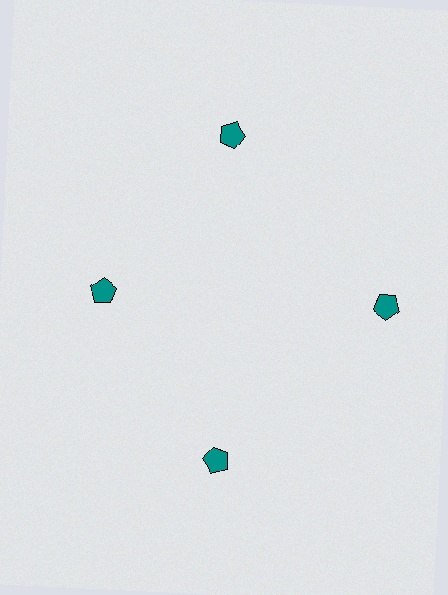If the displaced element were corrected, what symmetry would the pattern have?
It would have 4-fold rotational symmetry — the pattern would map onto itself every 90 degrees.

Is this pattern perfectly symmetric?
No. The 4 teal pentagons are arranged in a ring, but one element near the 9 o'clock position is pulled inward toward the center, breaking the 4-fold rotational symmetry.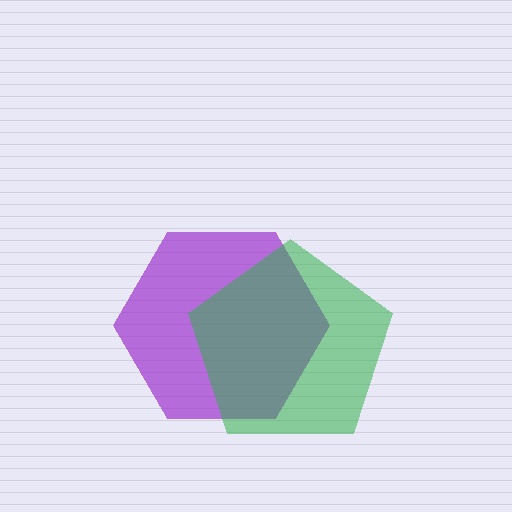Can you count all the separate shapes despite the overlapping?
Yes, there are 2 separate shapes.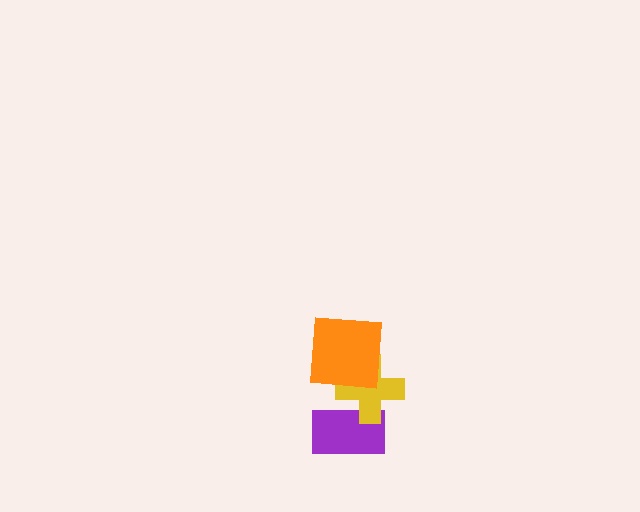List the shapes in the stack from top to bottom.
From top to bottom: the orange square, the yellow cross, the purple rectangle.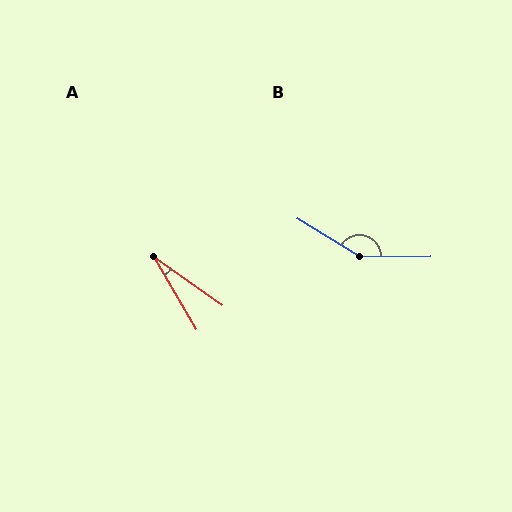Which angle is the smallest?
A, at approximately 25 degrees.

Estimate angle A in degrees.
Approximately 25 degrees.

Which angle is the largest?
B, at approximately 148 degrees.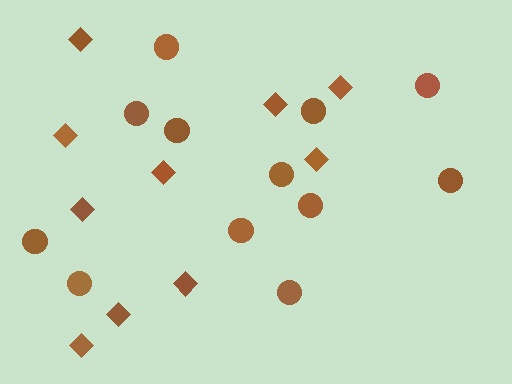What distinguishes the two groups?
There are 2 groups: one group of diamonds (10) and one group of circles (12).